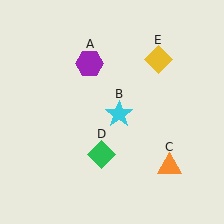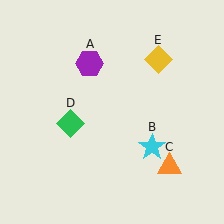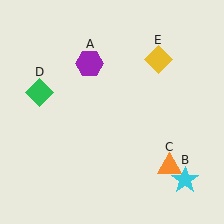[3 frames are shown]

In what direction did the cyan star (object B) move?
The cyan star (object B) moved down and to the right.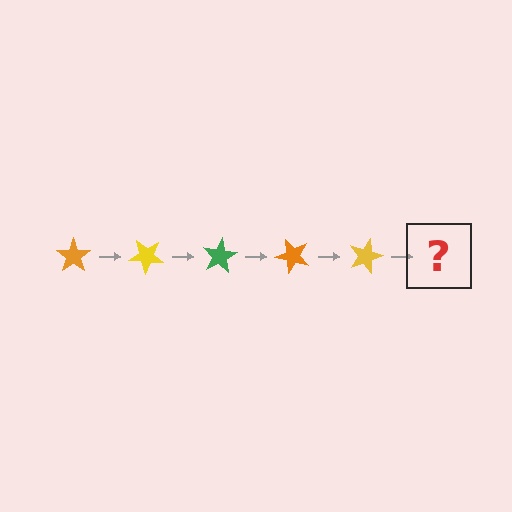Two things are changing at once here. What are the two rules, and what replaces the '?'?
The two rules are that it rotates 40 degrees each step and the color cycles through orange, yellow, and green. The '?' should be a green star, rotated 200 degrees from the start.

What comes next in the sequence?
The next element should be a green star, rotated 200 degrees from the start.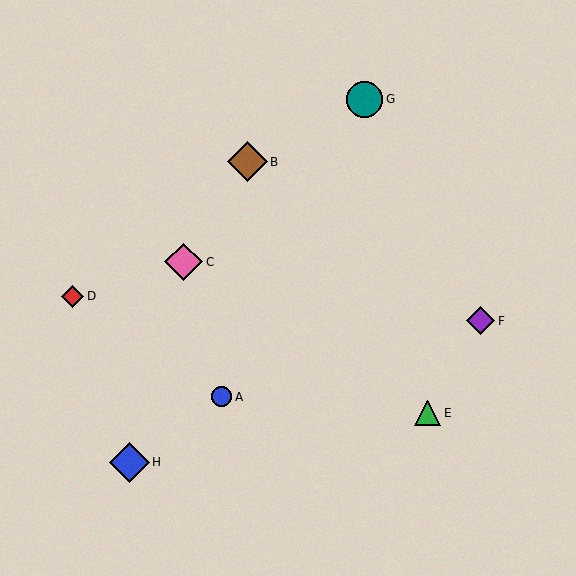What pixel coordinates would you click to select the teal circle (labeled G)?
Click at (365, 99) to select the teal circle G.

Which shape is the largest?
The brown diamond (labeled B) is the largest.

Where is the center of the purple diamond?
The center of the purple diamond is at (481, 321).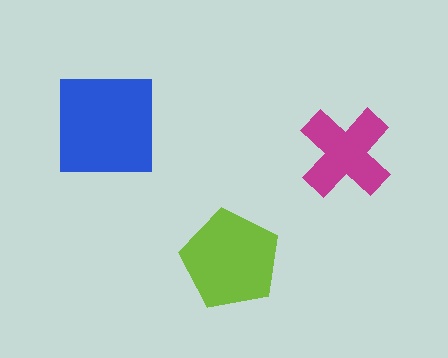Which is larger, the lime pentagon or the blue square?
The blue square.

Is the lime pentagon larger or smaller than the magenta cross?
Larger.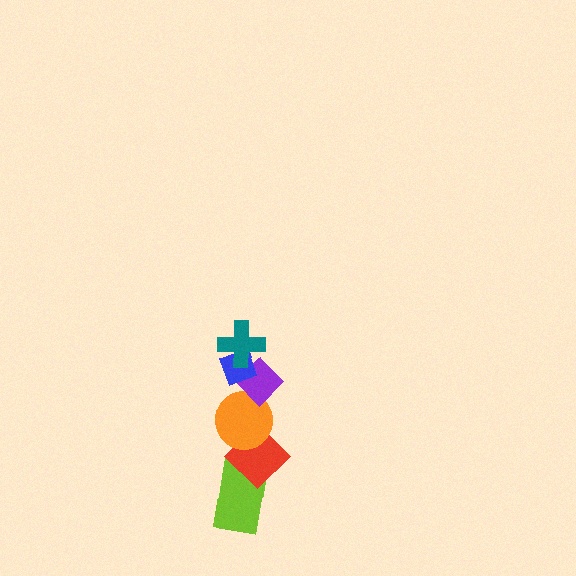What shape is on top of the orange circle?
The purple diamond is on top of the orange circle.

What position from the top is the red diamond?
The red diamond is 5th from the top.